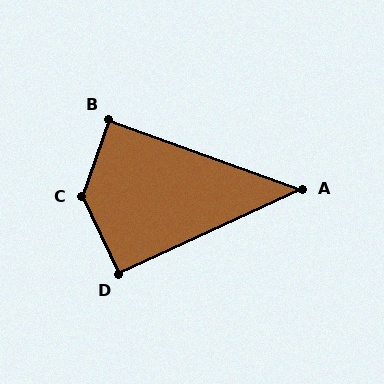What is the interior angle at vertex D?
Approximately 90 degrees (approximately right).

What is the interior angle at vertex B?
Approximately 90 degrees (approximately right).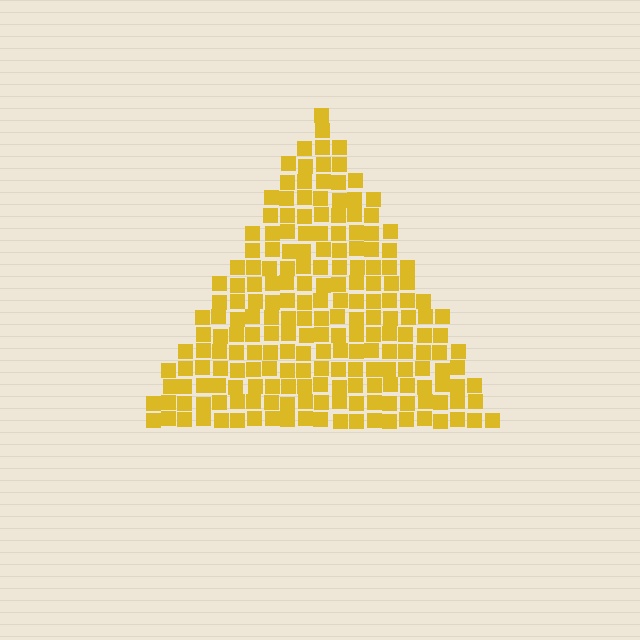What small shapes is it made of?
It is made of small squares.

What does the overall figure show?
The overall figure shows a triangle.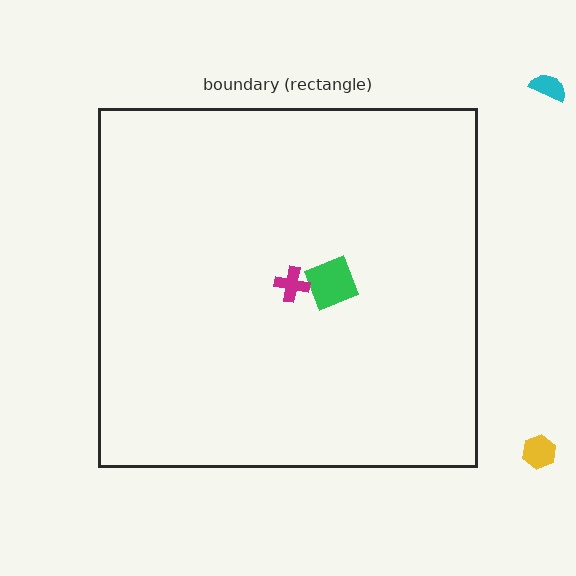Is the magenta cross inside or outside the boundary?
Inside.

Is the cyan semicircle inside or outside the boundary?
Outside.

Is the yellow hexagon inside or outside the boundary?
Outside.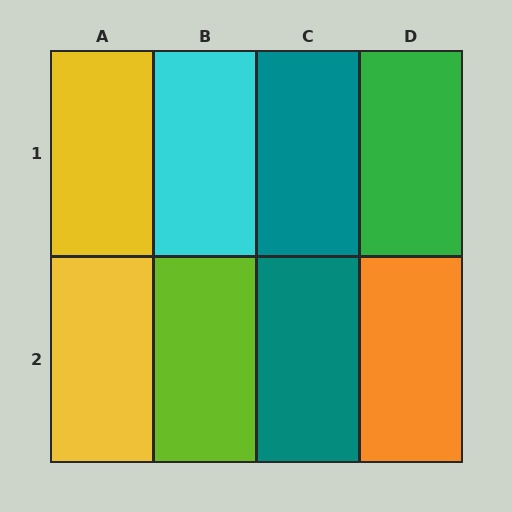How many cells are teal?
2 cells are teal.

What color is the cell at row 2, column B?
Lime.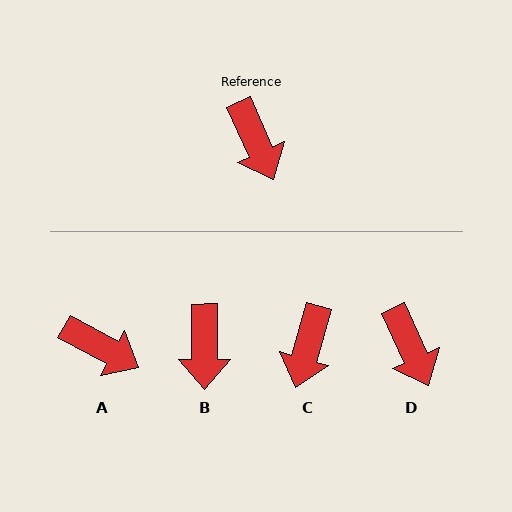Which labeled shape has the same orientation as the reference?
D.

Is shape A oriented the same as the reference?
No, it is off by about 37 degrees.